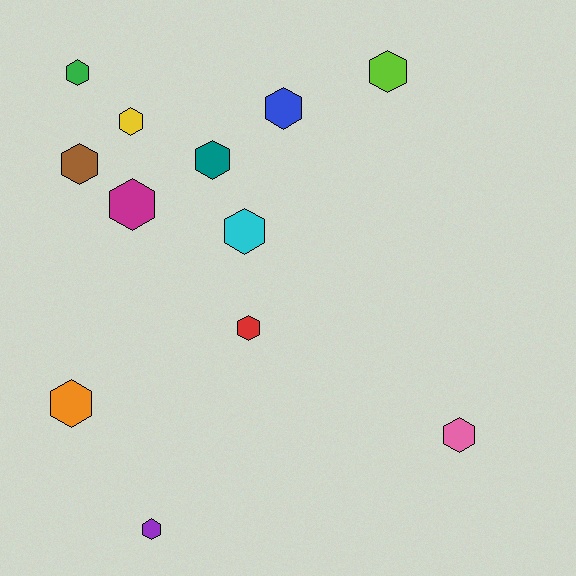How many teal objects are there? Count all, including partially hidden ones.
There is 1 teal object.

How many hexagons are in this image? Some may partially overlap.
There are 12 hexagons.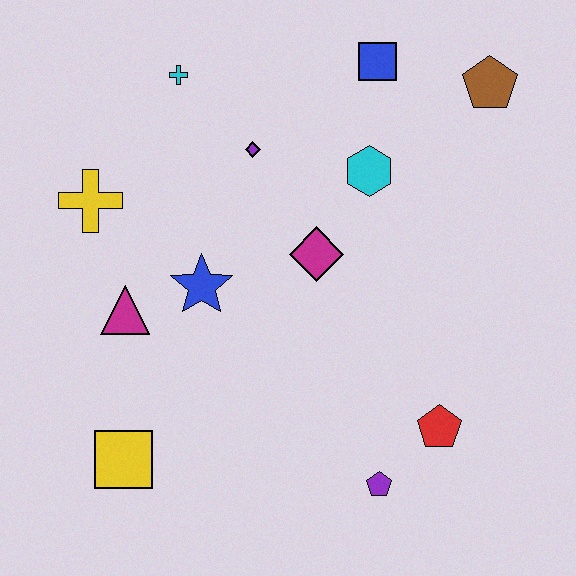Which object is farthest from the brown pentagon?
The yellow square is farthest from the brown pentagon.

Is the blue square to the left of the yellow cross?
No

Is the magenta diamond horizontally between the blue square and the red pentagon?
No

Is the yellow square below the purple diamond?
Yes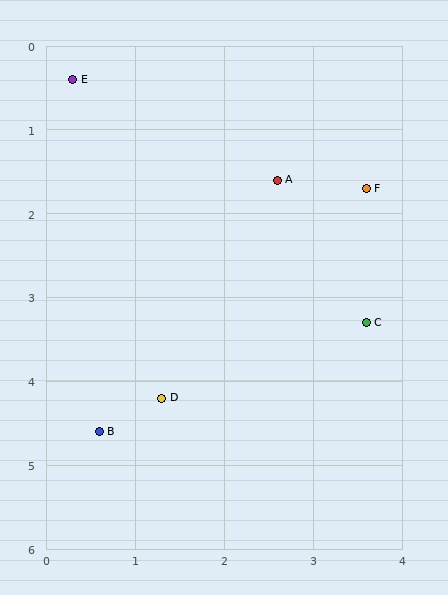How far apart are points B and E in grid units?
Points B and E are about 4.2 grid units apart.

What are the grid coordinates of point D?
Point D is at approximately (1.3, 4.2).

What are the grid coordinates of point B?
Point B is at approximately (0.6, 4.6).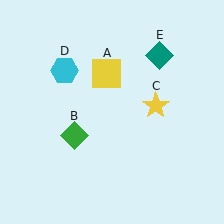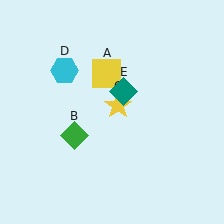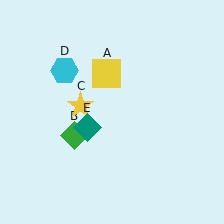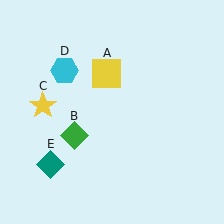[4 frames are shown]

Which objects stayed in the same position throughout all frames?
Yellow square (object A) and green diamond (object B) and cyan hexagon (object D) remained stationary.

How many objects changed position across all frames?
2 objects changed position: yellow star (object C), teal diamond (object E).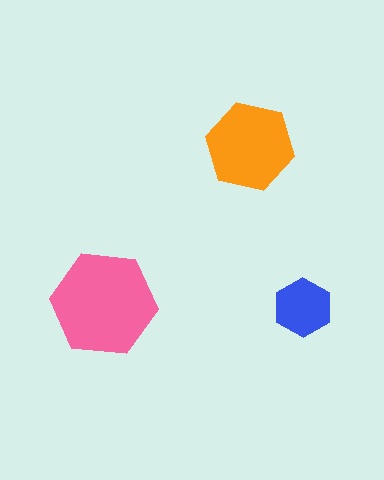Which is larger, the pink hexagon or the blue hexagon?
The pink one.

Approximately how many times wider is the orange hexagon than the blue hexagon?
About 1.5 times wider.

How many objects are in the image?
There are 3 objects in the image.